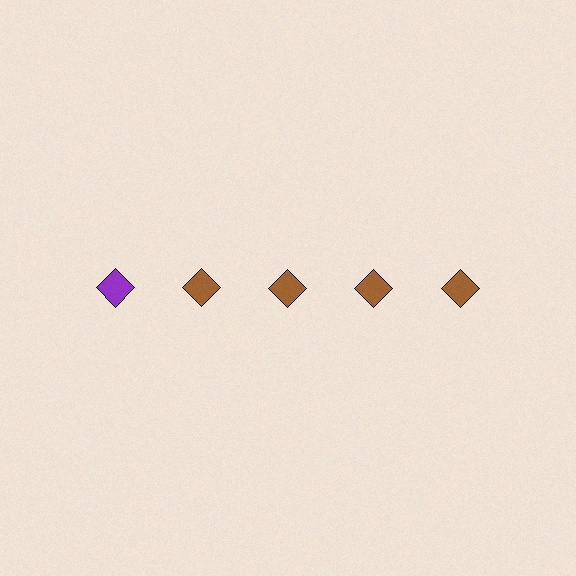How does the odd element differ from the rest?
It has a different color: purple instead of brown.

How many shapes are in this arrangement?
There are 5 shapes arranged in a grid pattern.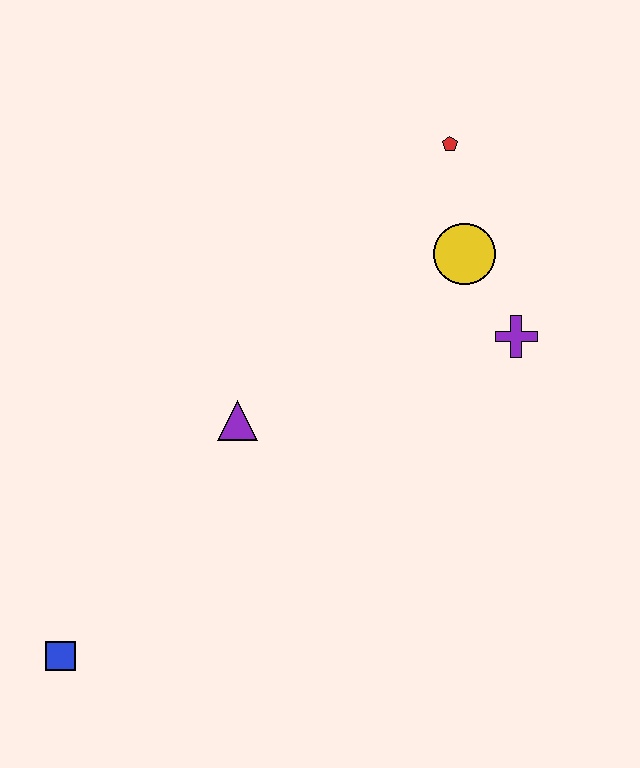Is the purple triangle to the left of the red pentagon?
Yes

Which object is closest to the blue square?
The purple triangle is closest to the blue square.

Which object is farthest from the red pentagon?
The blue square is farthest from the red pentagon.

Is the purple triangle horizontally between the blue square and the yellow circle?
Yes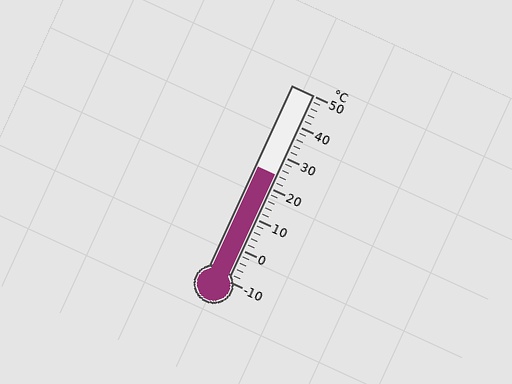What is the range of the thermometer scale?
The thermometer scale ranges from -10°C to 50°C.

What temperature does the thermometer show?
The thermometer shows approximately 24°C.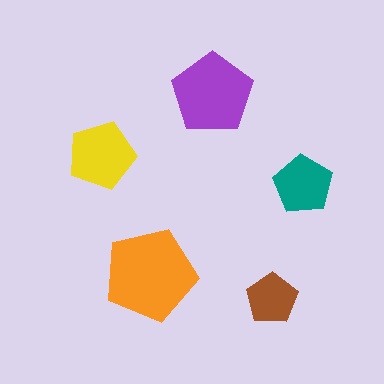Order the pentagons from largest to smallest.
the orange one, the purple one, the yellow one, the teal one, the brown one.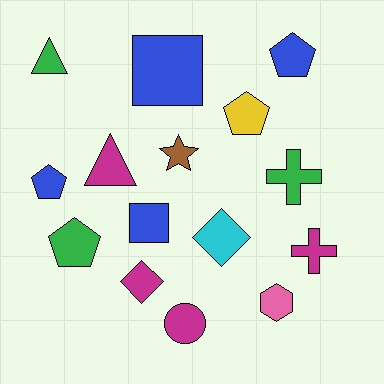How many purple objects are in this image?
There are no purple objects.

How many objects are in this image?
There are 15 objects.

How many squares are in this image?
There are 2 squares.